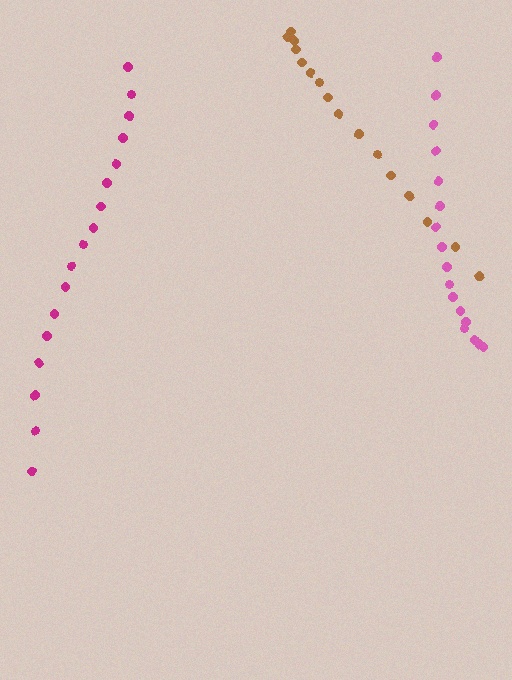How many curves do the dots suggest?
There are 3 distinct paths.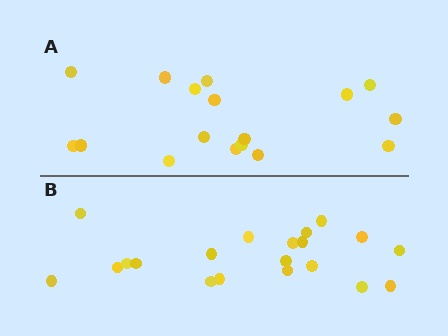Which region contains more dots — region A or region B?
Region B (the bottom region) has more dots.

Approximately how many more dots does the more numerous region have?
Region B has just a few more — roughly 2 or 3 more dots than region A.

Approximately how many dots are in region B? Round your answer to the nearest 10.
About 20 dots.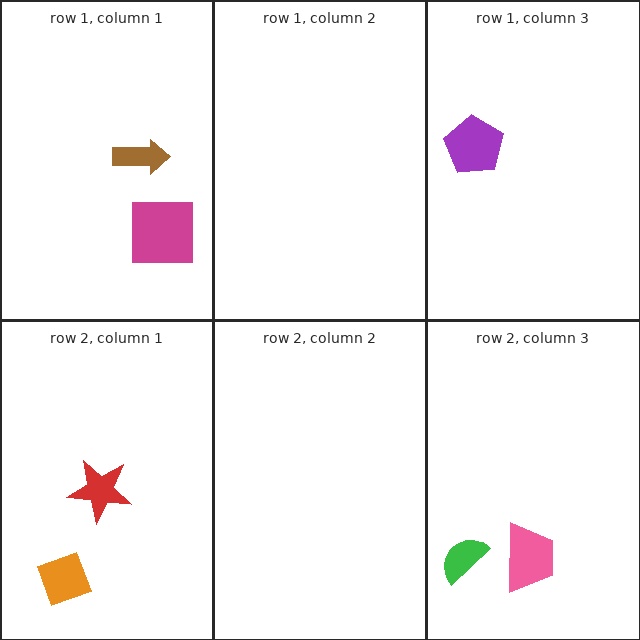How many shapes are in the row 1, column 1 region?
2.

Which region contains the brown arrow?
The row 1, column 1 region.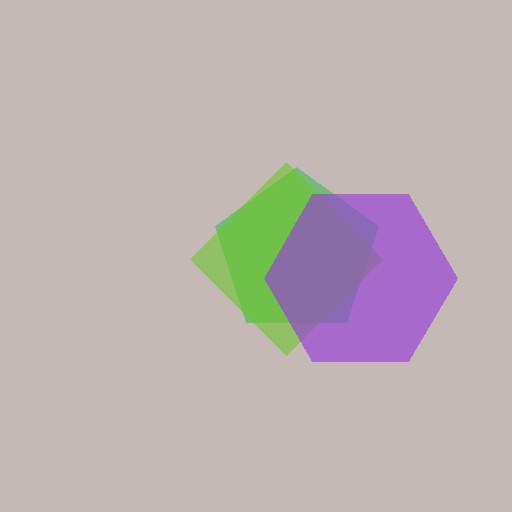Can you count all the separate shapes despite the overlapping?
Yes, there are 3 separate shapes.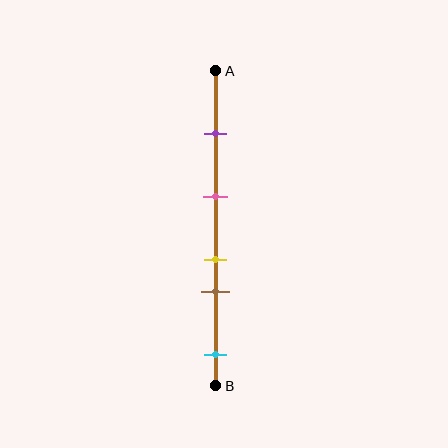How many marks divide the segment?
There are 5 marks dividing the segment.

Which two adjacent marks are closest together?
The yellow and brown marks are the closest adjacent pair.